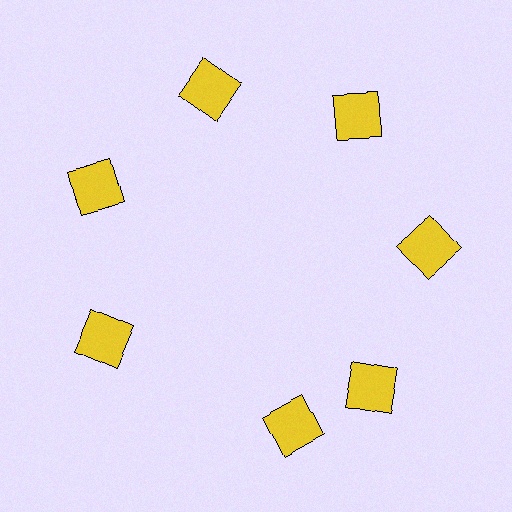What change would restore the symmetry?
The symmetry would be restored by rotating it back into even spacing with its neighbors so that all 7 squares sit at equal angles and equal distance from the center.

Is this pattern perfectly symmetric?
No. The 7 yellow squares are arranged in a ring, but one element near the 6 o'clock position is rotated out of alignment along the ring, breaking the 7-fold rotational symmetry.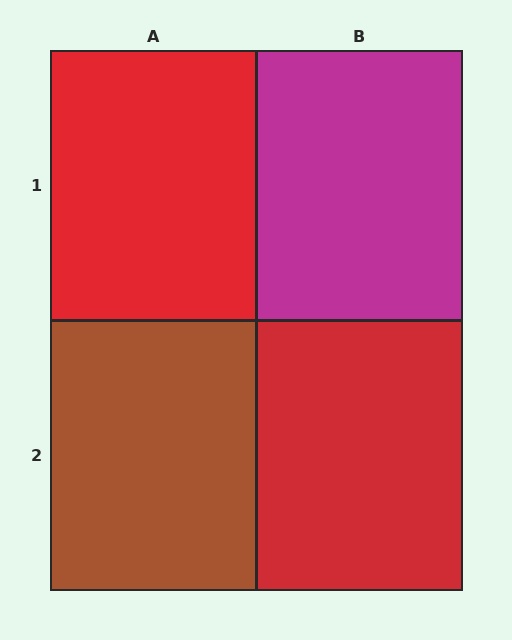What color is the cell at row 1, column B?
Magenta.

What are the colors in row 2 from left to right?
Brown, red.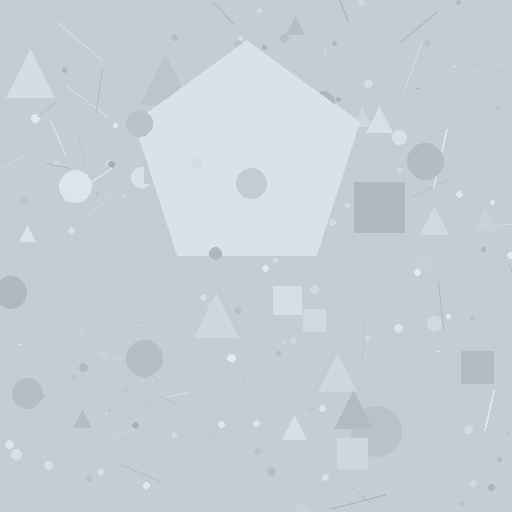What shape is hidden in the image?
A pentagon is hidden in the image.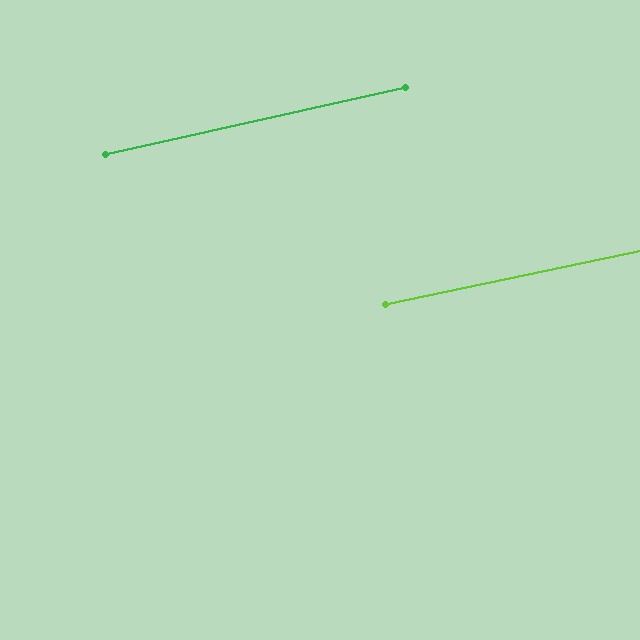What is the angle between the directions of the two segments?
Approximately 1 degree.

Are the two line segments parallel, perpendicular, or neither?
Parallel — their directions differ by only 0.7°.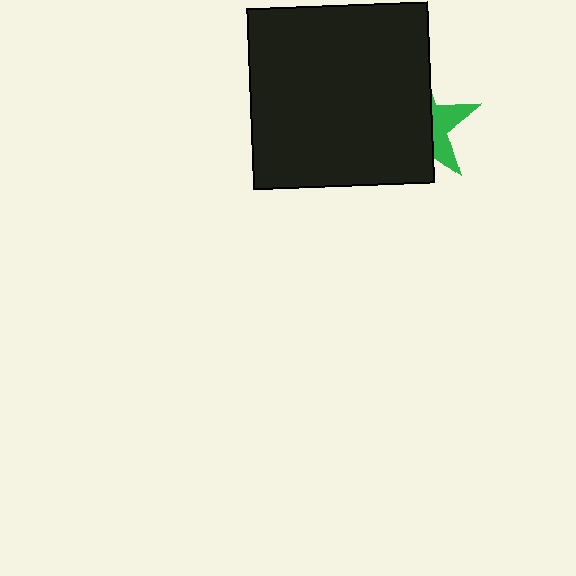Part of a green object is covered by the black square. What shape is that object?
It is a star.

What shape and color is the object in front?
The object in front is a black square.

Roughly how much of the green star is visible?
A small part of it is visible (roughly 32%).